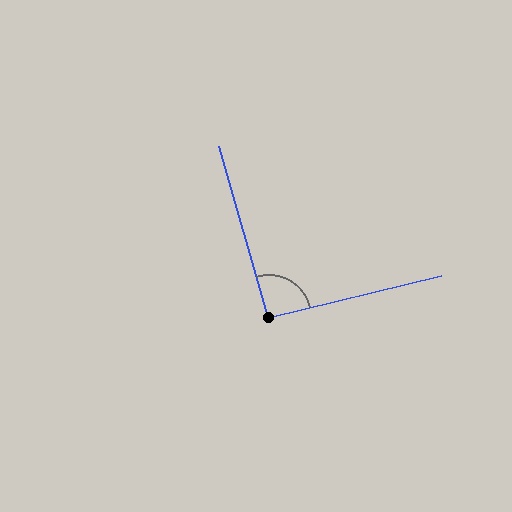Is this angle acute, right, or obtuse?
It is approximately a right angle.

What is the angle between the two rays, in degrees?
Approximately 93 degrees.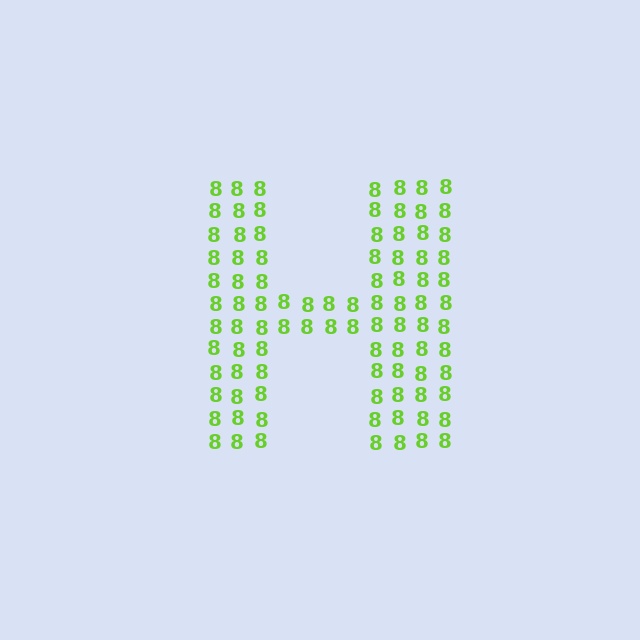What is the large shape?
The large shape is the letter H.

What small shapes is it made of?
It is made of small digit 8's.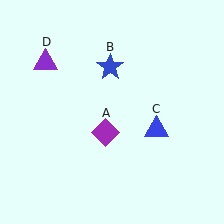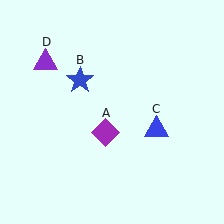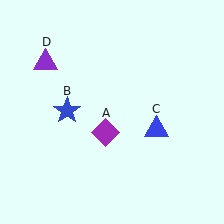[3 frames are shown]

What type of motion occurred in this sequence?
The blue star (object B) rotated counterclockwise around the center of the scene.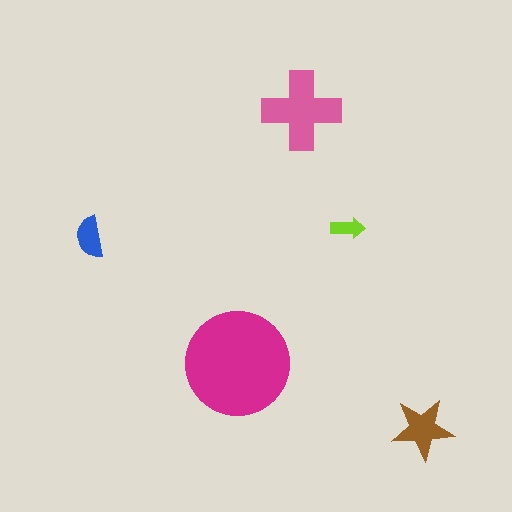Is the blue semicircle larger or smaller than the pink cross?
Smaller.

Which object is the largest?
The magenta circle.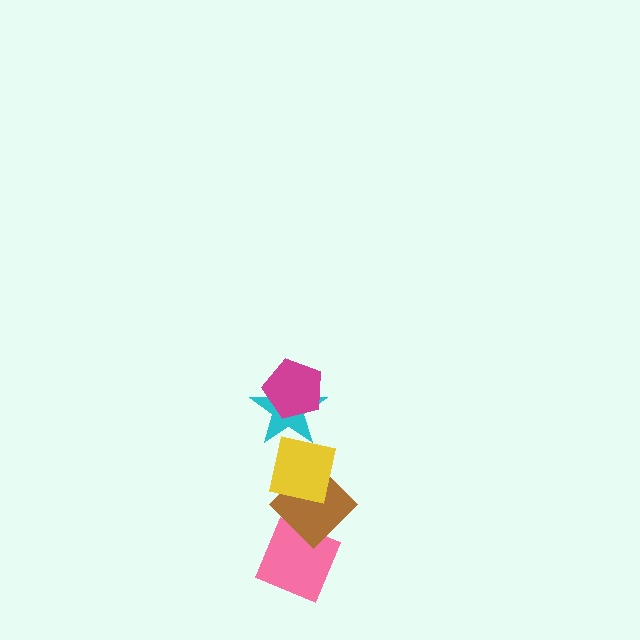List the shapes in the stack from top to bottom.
From top to bottom: the magenta pentagon, the cyan star, the yellow square, the brown diamond, the pink diamond.